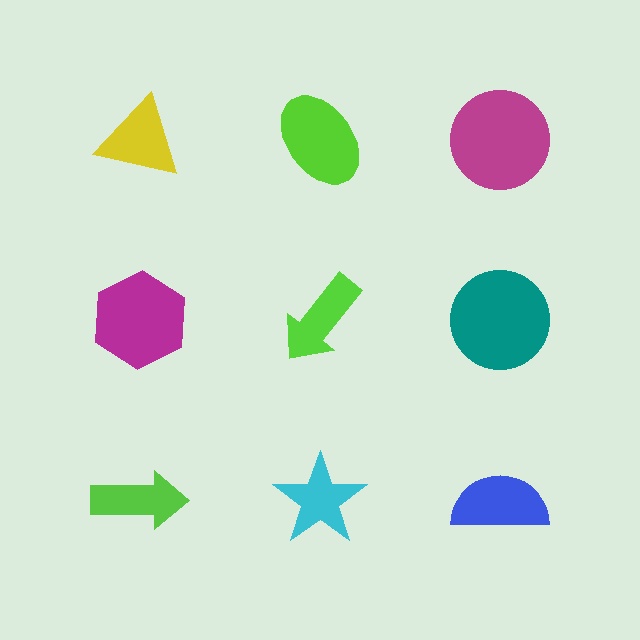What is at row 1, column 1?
A yellow triangle.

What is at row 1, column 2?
A lime ellipse.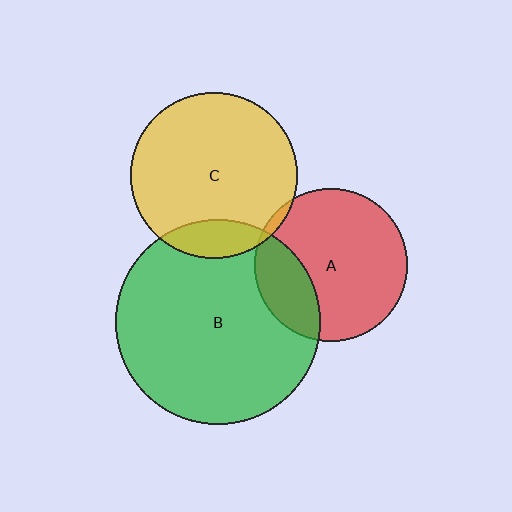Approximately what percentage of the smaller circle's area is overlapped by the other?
Approximately 25%.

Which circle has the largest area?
Circle B (green).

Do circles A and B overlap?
Yes.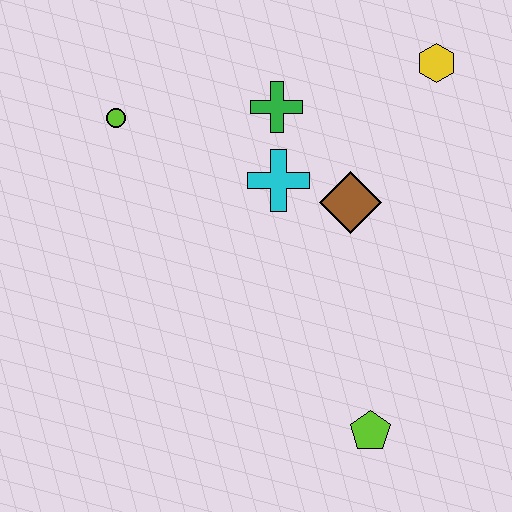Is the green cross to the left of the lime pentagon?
Yes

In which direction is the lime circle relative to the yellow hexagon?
The lime circle is to the left of the yellow hexagon.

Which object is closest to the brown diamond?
The cyan cross is closest to the brown diamond.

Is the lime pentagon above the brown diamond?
No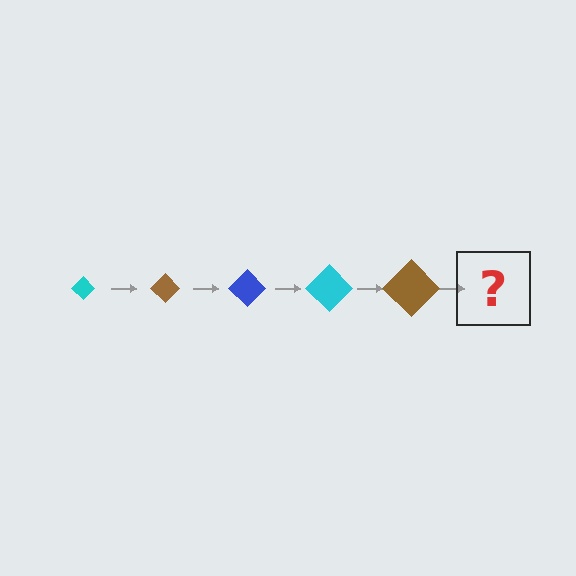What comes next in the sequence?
The next element should be a blue diamond, larger than the previous one.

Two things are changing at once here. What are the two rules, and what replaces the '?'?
The two rules are that the diamond grows larger each step and the color cycles through cyan, brown, and blue. The '?' should be a blue diamond, larger than the previous one.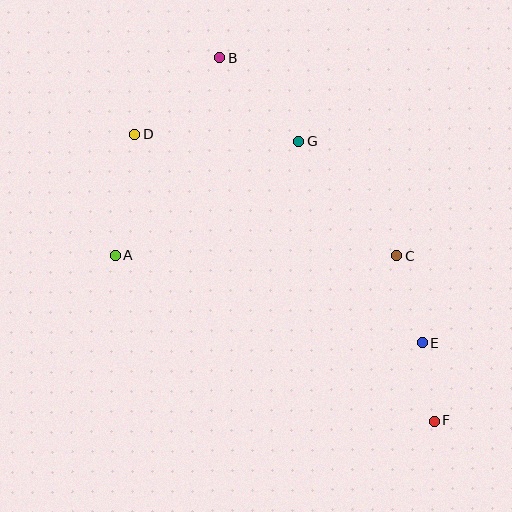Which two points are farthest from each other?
Points B and F are farthest from each other.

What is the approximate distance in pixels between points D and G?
The distance between D and G is approximately 164 pixels.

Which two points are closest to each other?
Points E and F are closest to each other.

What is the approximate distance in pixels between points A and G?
The distance between A and G is approximately 216 pixels.